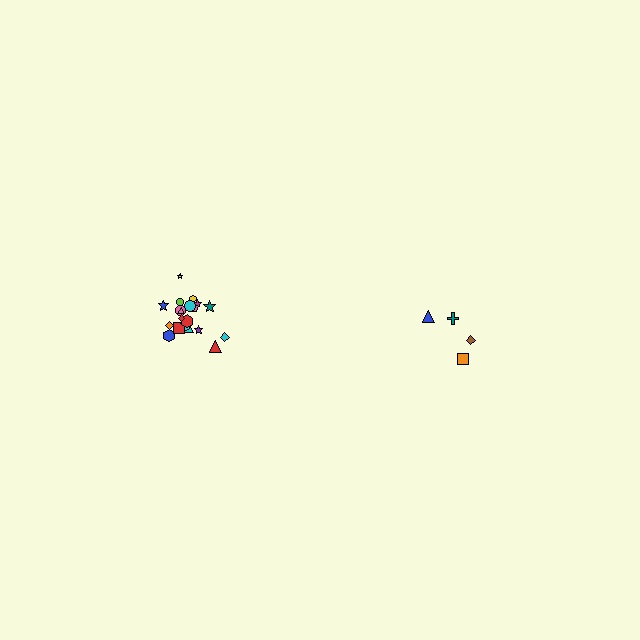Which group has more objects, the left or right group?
The left group.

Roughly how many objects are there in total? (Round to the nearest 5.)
Roughly 25 objects in total.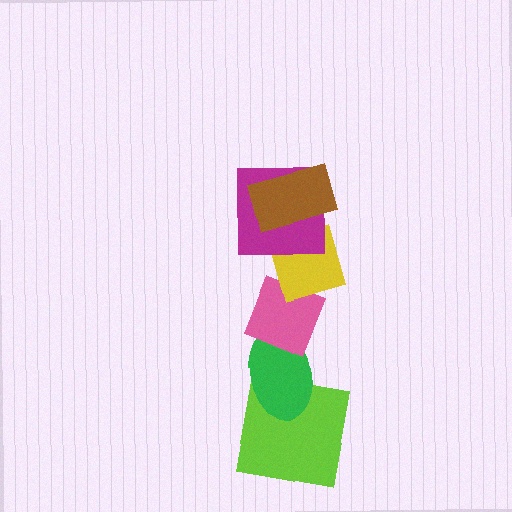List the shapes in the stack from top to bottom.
From top to bottom: the brown rectangle, the magenta square, the yellow diamond, the pink diamond, the green ellipse, the lime square.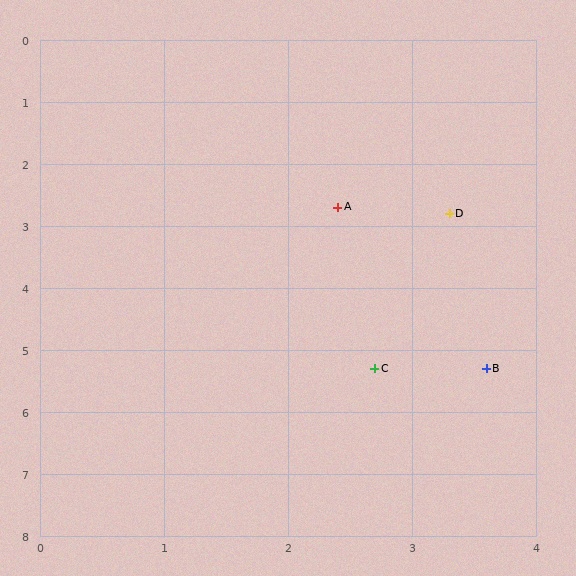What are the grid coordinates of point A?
Point A is at approximately (2.4, 2.7).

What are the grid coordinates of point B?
Point B is at approximately (3.6, 5.3).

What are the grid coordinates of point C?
Point C is at approximately (2.7, 5.3).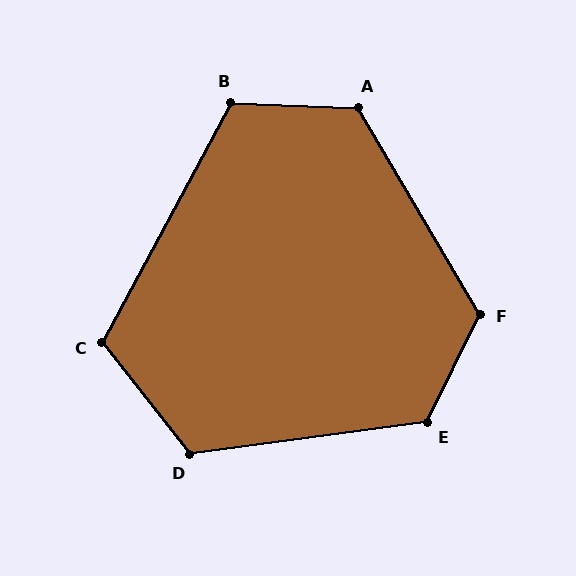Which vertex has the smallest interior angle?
C, at approximately 114 degrees.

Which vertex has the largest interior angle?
F, at approximately 124 degrees.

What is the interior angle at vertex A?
Approximately 122 degrees (obtuse).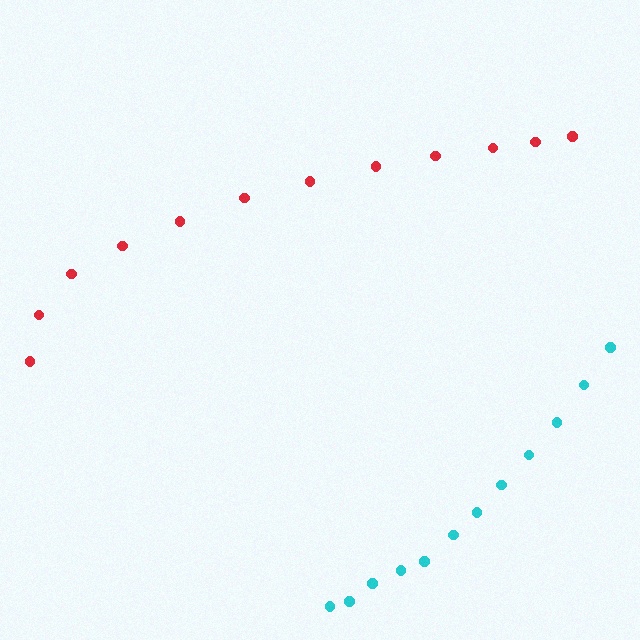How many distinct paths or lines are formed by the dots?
There are 2 distinct paths.